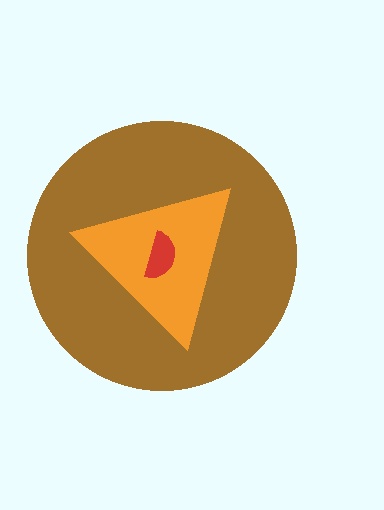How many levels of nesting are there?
3.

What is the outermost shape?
The brown circle.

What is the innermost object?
The red semicircle.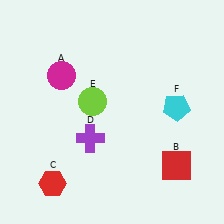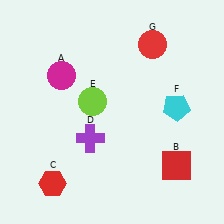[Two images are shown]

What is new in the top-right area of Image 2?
A red circle (G) was added in the top-right area of Image 2.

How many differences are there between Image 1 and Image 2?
There is 1 difference between the two images.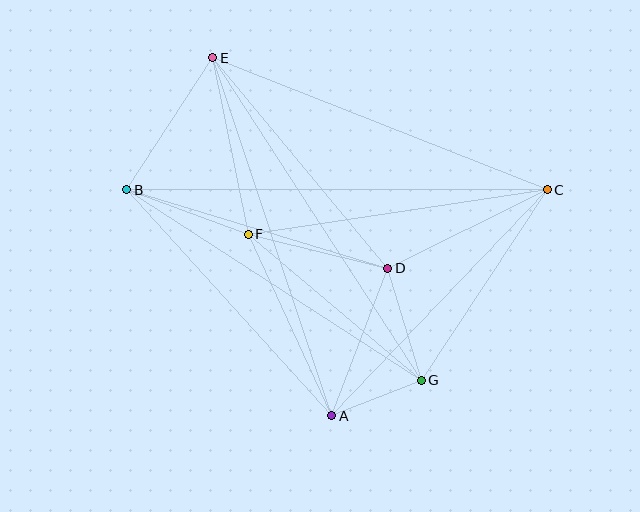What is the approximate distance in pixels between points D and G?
The distance between D and G is approximately 117 pixels.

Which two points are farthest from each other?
Points B and C are farthest from each other.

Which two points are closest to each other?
Points A and G are closest to each other.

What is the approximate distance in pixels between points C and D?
The distance between C and D is approximately 178 pixels.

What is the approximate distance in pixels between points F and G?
The distance between F and G is approximately 226 pixels.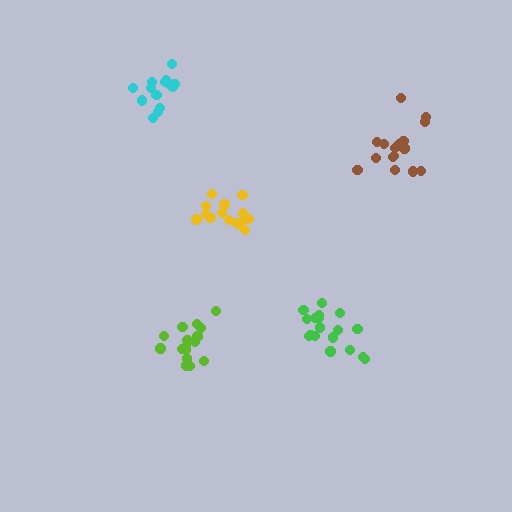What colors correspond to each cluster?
The clusters are colored: green, brown, yellow, cyan, lime.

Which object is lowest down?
The lime cluster is bottommost.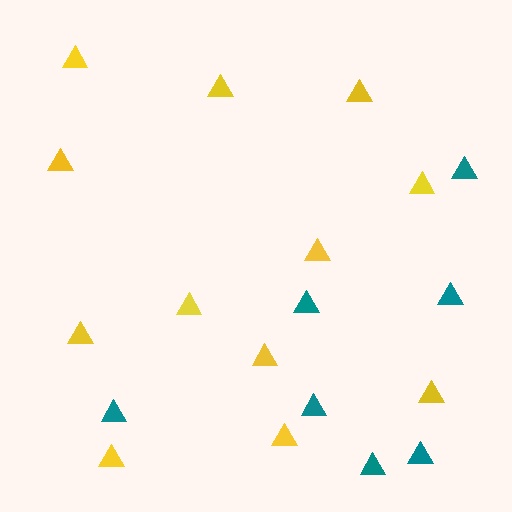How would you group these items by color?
There are 2 groups: one group of yellow triangles (12) and one group of teal triangles (7).